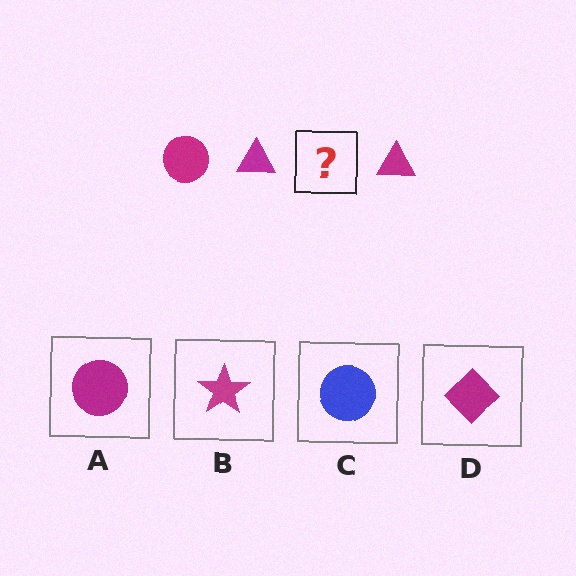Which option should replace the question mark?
Option A.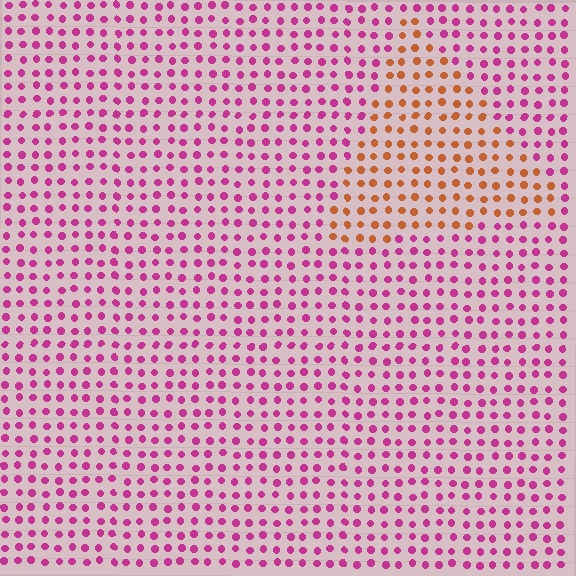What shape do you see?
I see a triangle.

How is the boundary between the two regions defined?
The boundary is defined purely by a slight shift in hue (about 59 degrees). Spacing, size, and orientation are identical on both sides.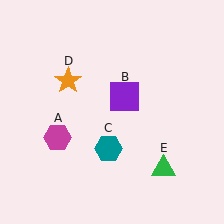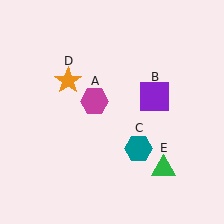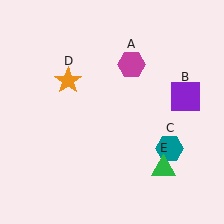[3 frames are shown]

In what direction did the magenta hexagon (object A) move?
The magenta hexagon (object A) moved up and to the right.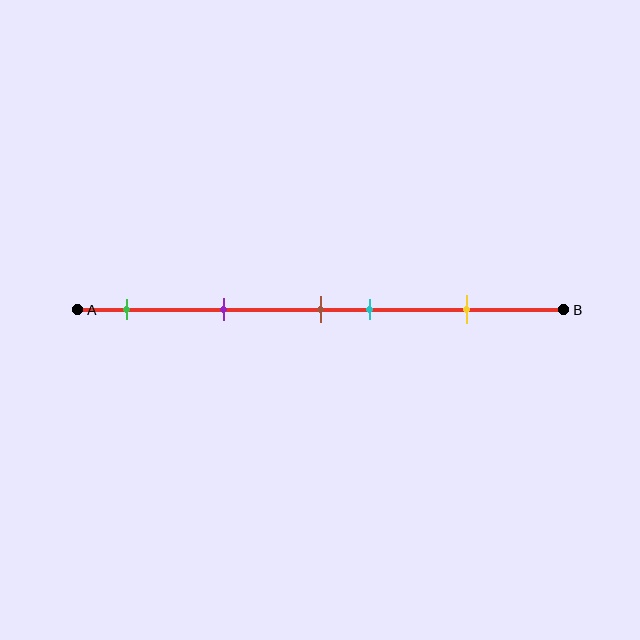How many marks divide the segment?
There are 5 marks dividing the segment.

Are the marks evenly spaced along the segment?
No, the marks are not evenly spaced.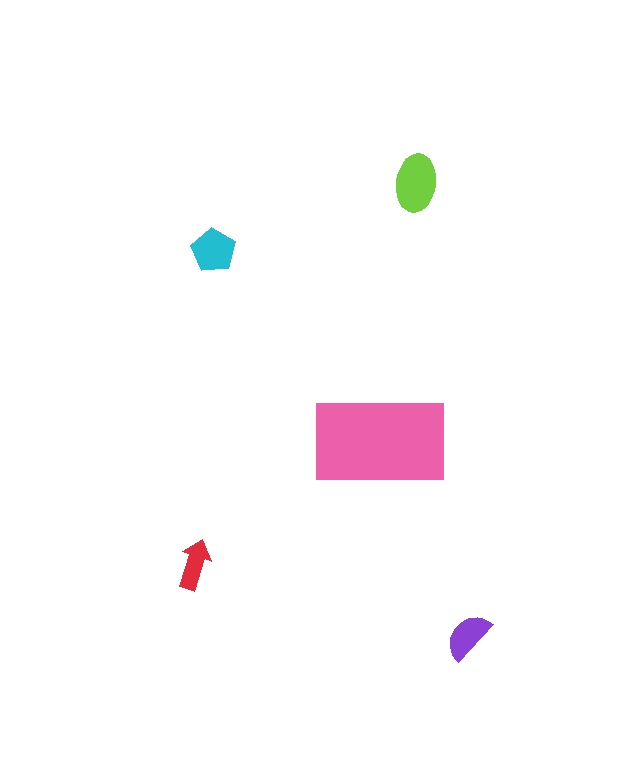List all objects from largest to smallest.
The pink rectangle, the lime ellipse, the cyan pentagon, the purple semicircle, the red arrow.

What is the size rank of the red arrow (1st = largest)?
5th.